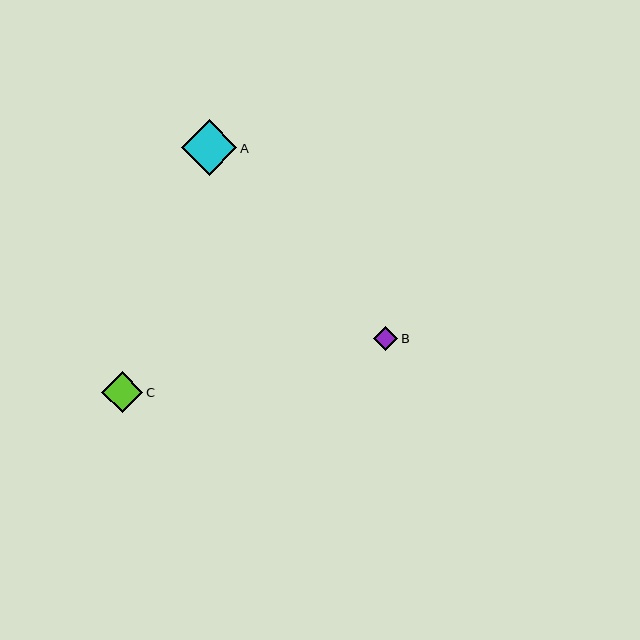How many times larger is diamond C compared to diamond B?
Diamond C is approximately 1.7 times the size of diamond B.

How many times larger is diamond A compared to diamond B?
Diamond A is approximately 2.3 times the size of diamond B.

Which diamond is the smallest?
Diamond B is the smallest with a size of approximately 24 pixels.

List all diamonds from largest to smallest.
From largest to smallest: A, C, B.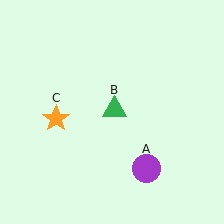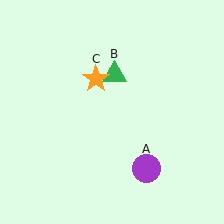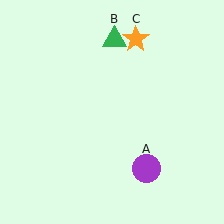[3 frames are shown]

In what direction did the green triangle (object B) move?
The green triangle (object B) moved up.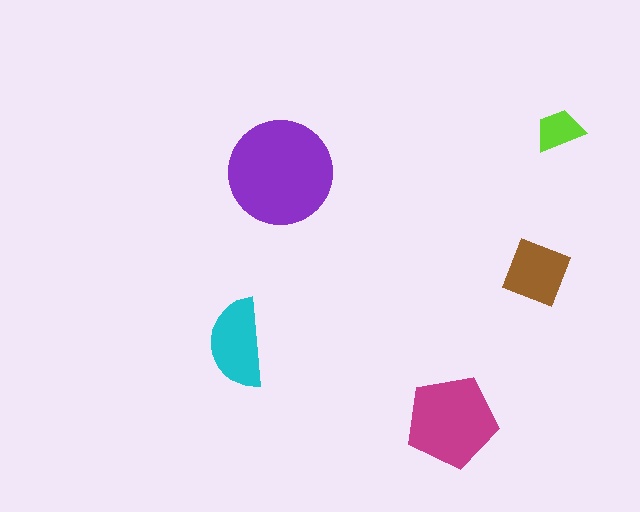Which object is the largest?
The purple circle.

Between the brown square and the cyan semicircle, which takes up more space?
The cyan semicircle.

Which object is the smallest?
The lime trapezoid.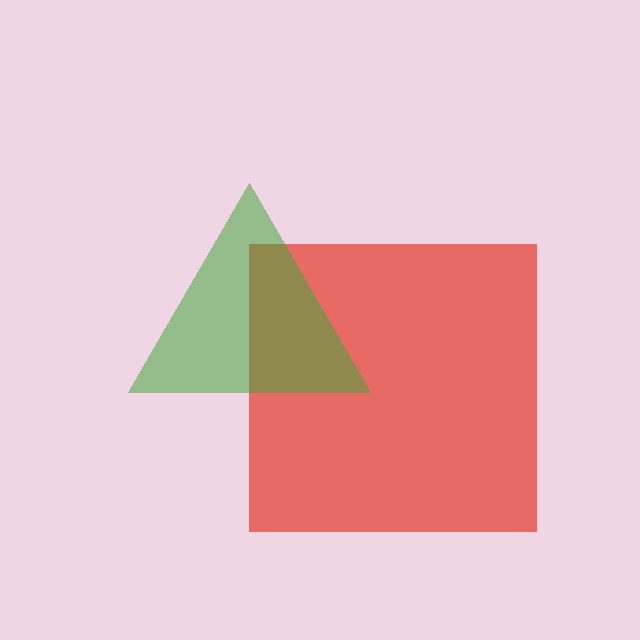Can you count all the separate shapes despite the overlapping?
Yes, there are 2 separate shapes.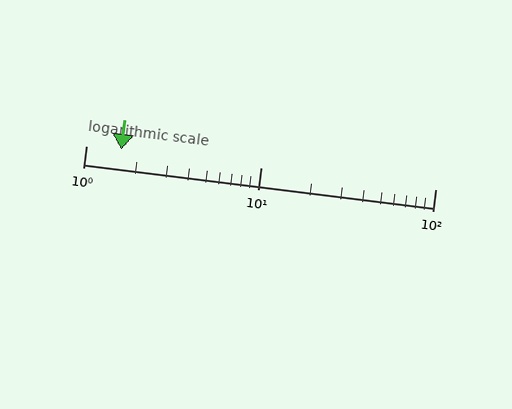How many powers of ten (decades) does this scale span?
The scale spans 2 decades, from 1 to 100.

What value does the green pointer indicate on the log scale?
The pointer indicates approximately 1.6.